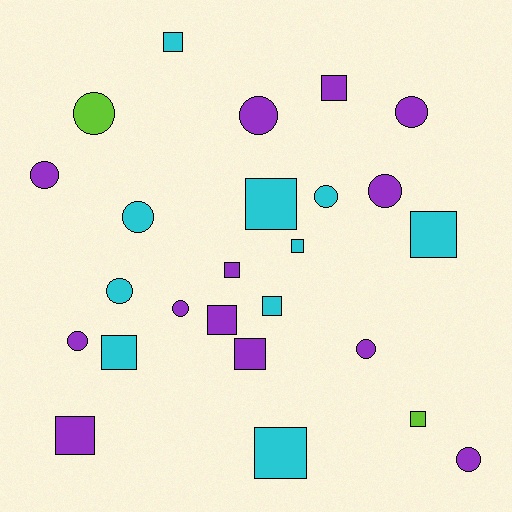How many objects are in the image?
There are 25 objects.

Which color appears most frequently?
Purple, with 13 objects.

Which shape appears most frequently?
Square, with 13 objects.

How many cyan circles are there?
There are 3 cyan circles.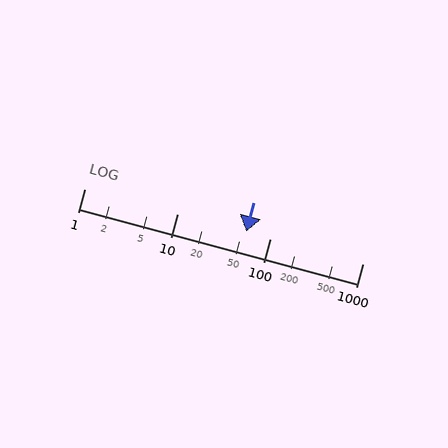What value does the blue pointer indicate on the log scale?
The pointer indicates approximately 56.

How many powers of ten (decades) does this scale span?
The scale spans 3 decades, from 1 to 1000.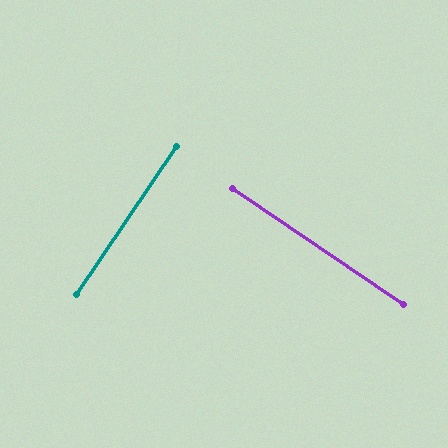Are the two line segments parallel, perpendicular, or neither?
Perpendicular — they meet at approximately 90°.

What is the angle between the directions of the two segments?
Approximately 90 degrees.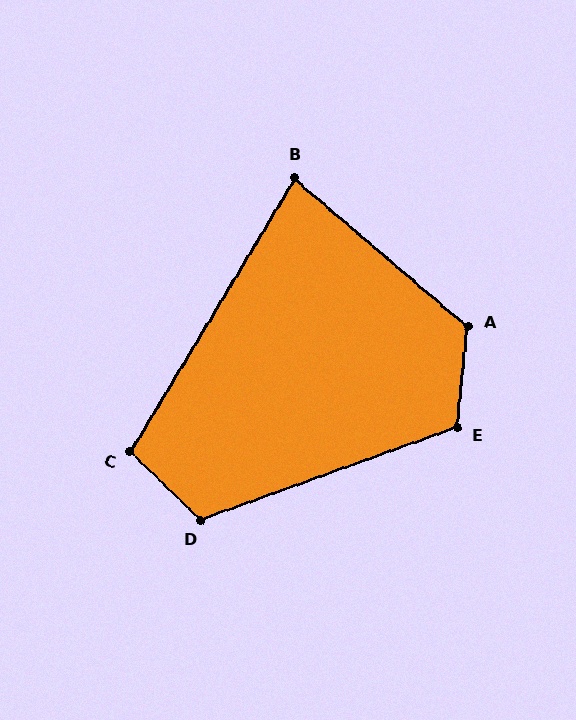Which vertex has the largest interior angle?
A, at approximately 125 degrees.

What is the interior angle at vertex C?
Approximately 103 degrees (obtuse).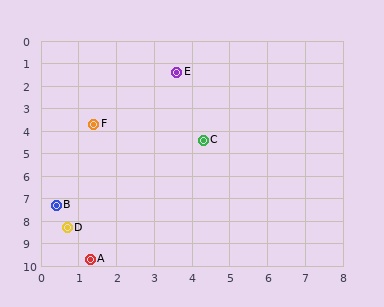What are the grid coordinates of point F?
Point F is at approximately (1.4, 3.7).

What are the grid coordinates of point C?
Point C is at approximately (4.3, 4.4).